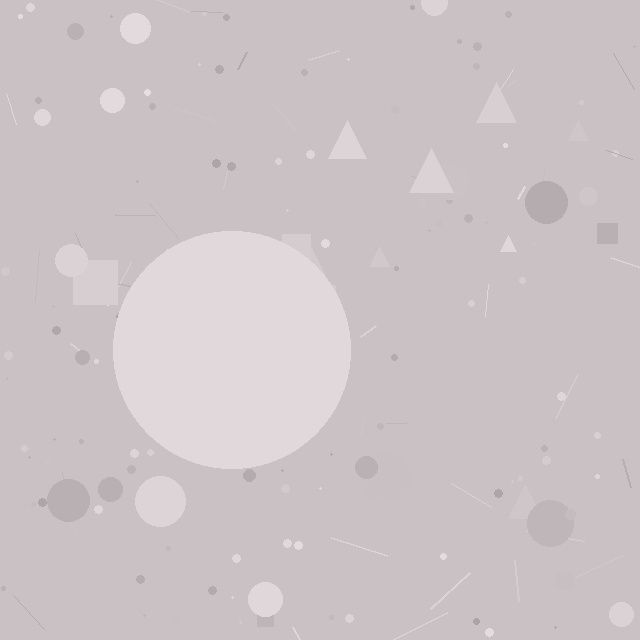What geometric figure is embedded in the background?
A circle is embedded in the background.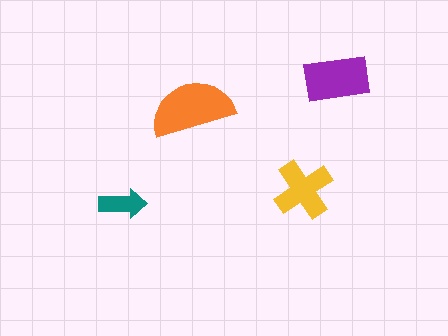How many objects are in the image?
There are 4 objects in the image.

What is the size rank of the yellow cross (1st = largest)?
3rd.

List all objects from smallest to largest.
The teal arrow, the yellow cross, the purple rectangle, the orange semicircle.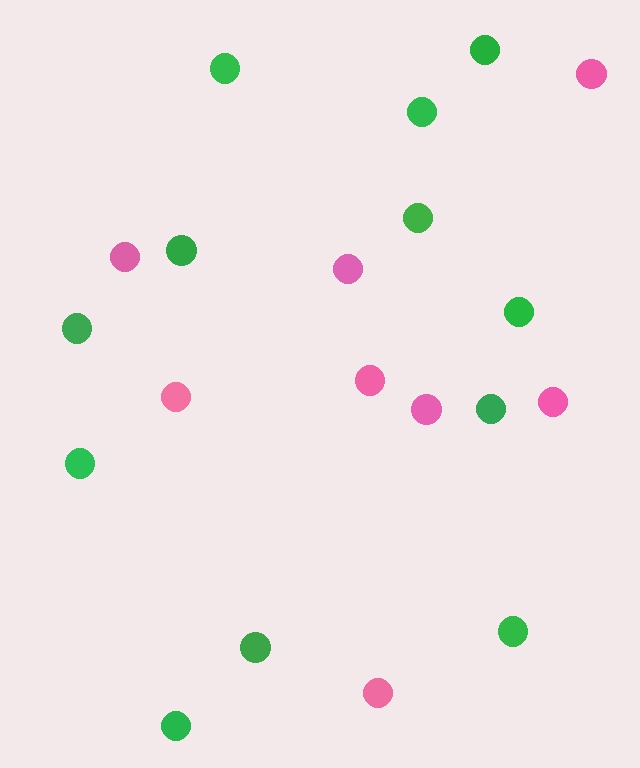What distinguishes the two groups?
There are 2 groups: one group of pink circles (8) and one group of green circles (12).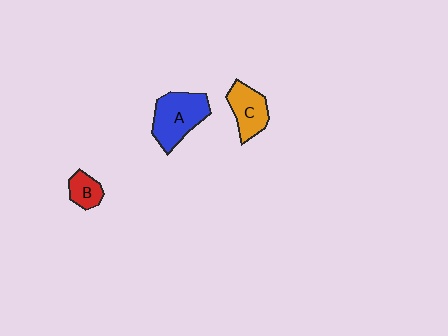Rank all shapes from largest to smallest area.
From largest to smallest: A (blue), C (orange), B (red).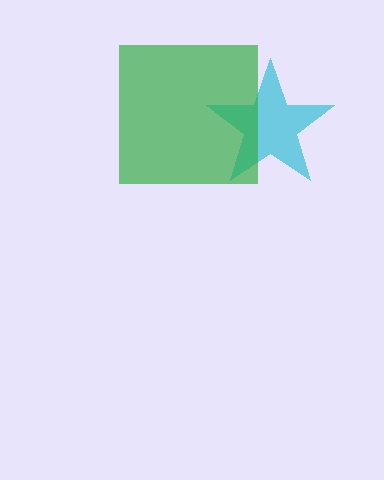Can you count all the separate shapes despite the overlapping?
Yes, there are 2 separate shapes.